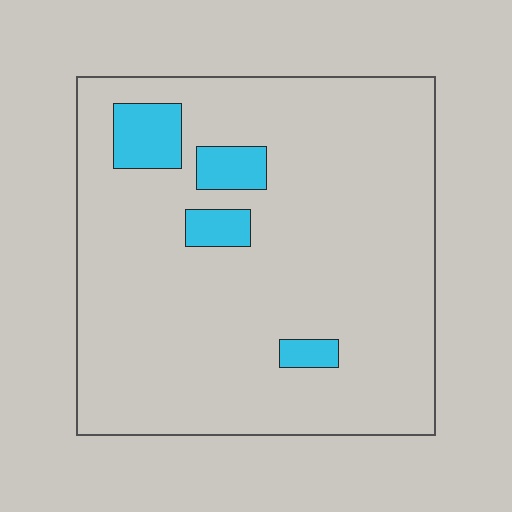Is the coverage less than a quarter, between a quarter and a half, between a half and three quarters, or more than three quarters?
Less than a quarter.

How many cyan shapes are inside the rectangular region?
4.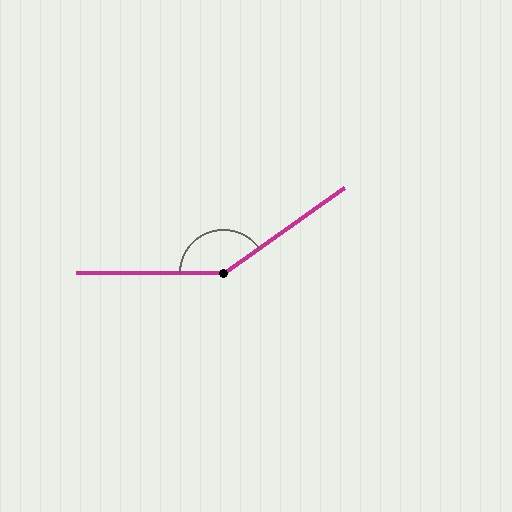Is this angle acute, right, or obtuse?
It is obtuse.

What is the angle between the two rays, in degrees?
Approximately 145 degrees.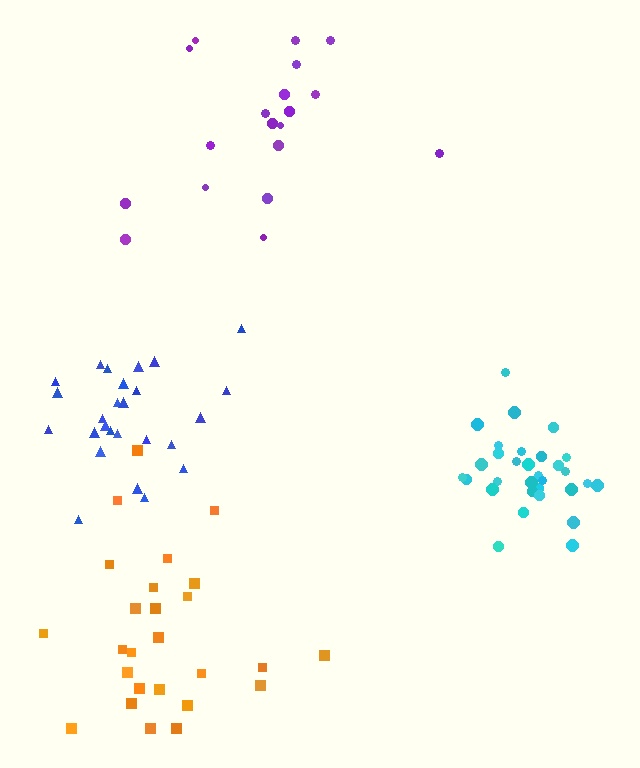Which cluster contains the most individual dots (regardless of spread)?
Cyan (31).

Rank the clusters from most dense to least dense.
cyan, blue, orange, purple.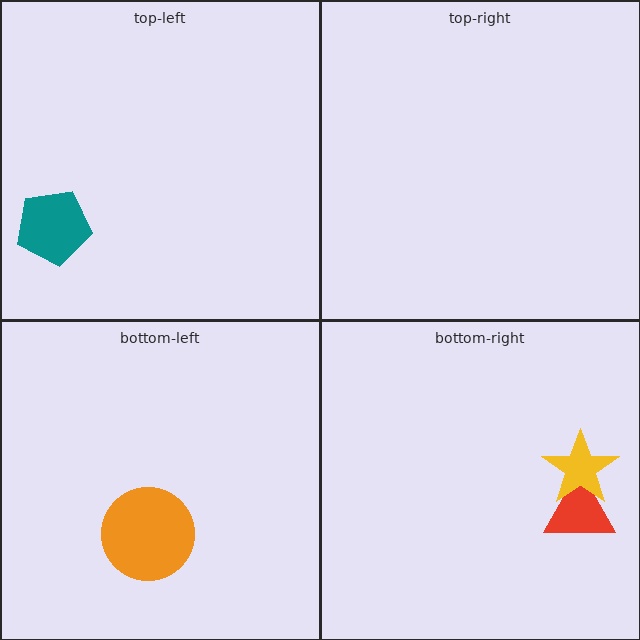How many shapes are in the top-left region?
1.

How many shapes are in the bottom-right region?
2.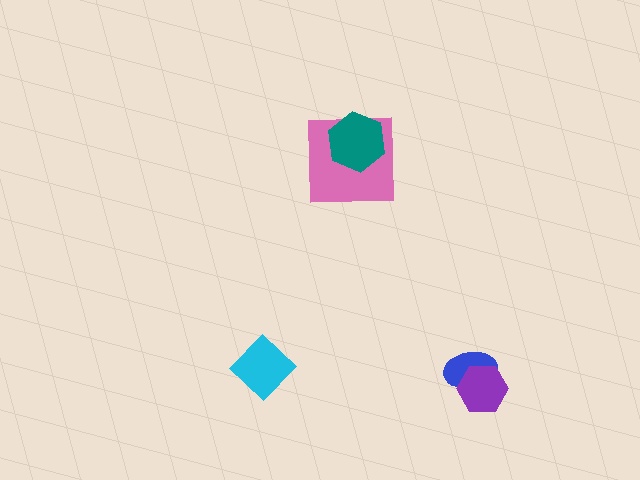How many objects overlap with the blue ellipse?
1 object overlaps with the blue ellipse.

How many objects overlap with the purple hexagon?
1 object overlaps with the purple hexagon.